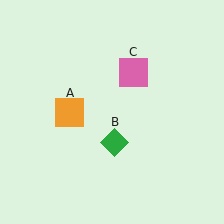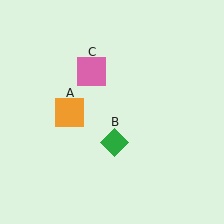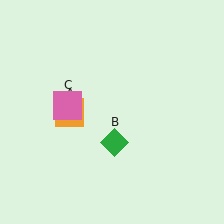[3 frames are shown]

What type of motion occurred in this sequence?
The pink square (object C) rotated counterclockwise around the center of the scene.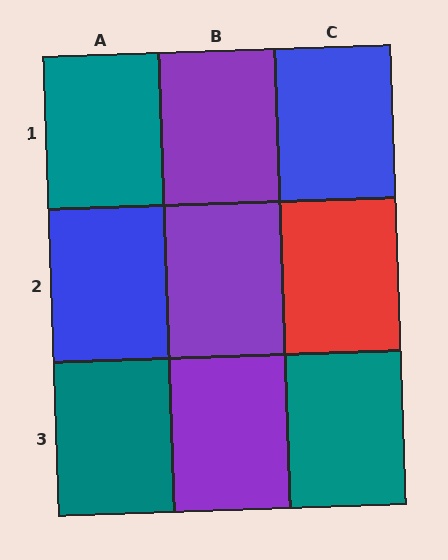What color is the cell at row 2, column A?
Blue.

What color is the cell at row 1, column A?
Teal.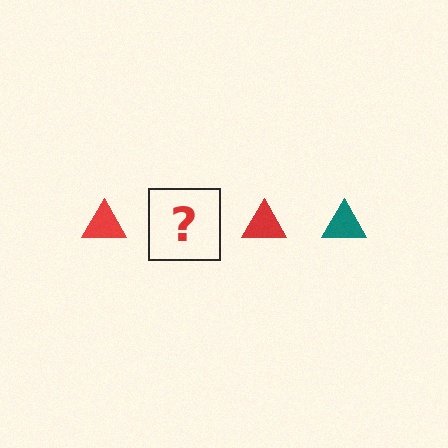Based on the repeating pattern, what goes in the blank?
The blank should be a teal triangle.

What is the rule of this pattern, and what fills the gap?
The rule is that the pattern cycles through red, teal triangles. The gap should be filled with a teal triangle.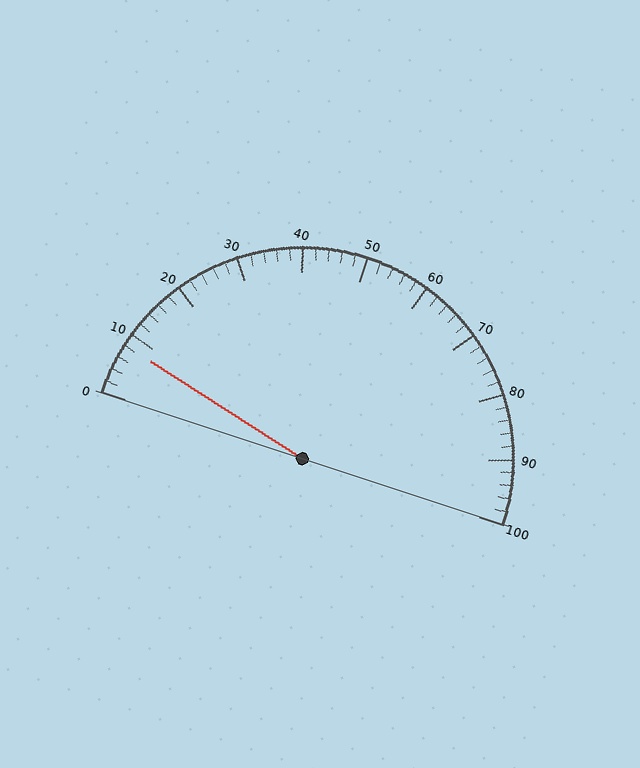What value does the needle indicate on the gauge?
The needle indicates approximately 8.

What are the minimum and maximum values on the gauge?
The gauge ranges from 0 to 100.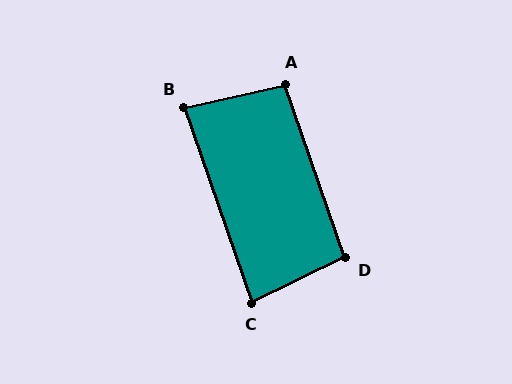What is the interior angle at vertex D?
Approximately 96 degrees (obtuse).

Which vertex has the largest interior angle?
A, at approximately 97 degrees.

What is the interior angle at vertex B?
Approximately 84 degrees (acute).